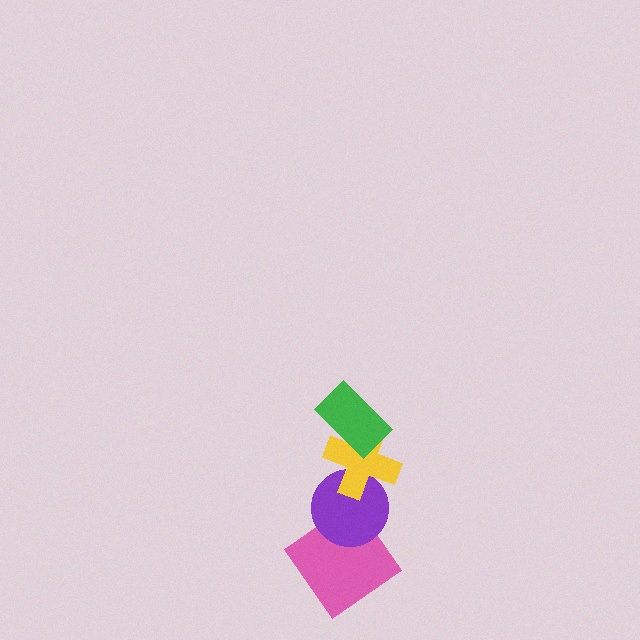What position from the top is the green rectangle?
The green rectangle is 1st from the top.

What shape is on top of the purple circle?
The yellow cross is on top of the purple circle.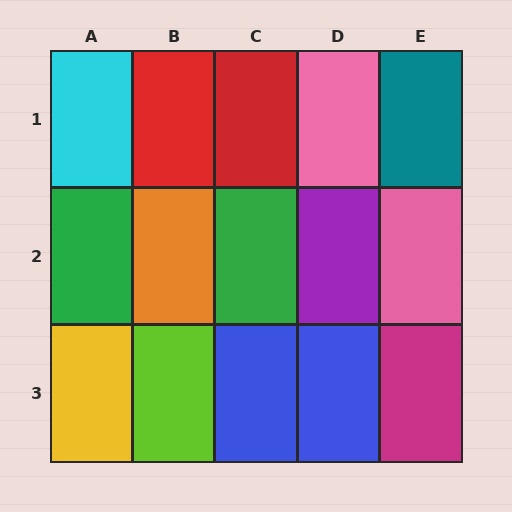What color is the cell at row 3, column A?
Yellow.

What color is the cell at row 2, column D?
Purple.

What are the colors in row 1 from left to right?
Cyan, red, red, pink, teal.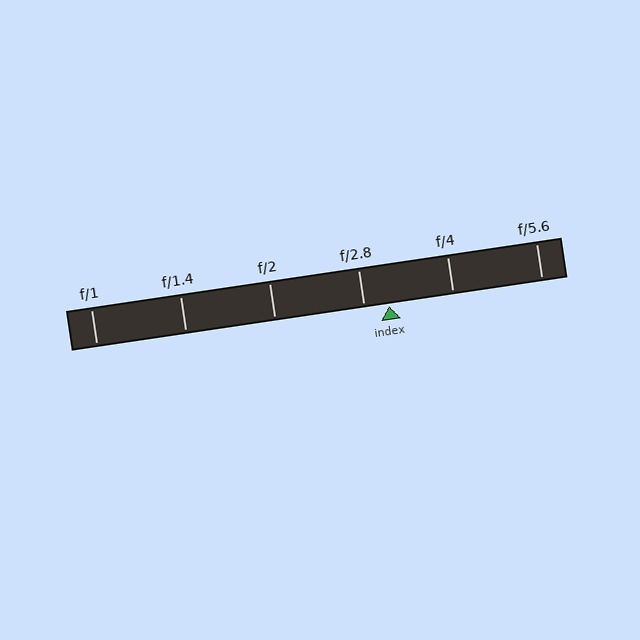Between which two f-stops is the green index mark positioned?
The index mark is between f/2.8 and f/4.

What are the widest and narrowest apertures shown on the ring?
The widest aperture shown is f/1 and the narrowest is f/5.6.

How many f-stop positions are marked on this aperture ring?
There are 6 f-stop positions marked.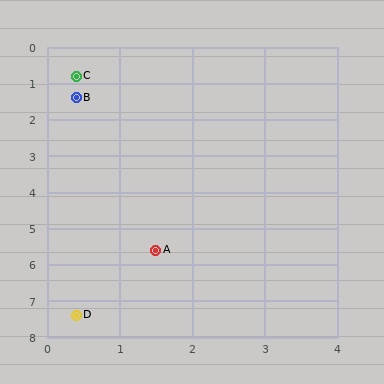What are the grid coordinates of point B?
Point B is at approximately (0.4, 1.4).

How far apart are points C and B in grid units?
Points C and B are about 0.6 grid units apart.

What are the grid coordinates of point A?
Point A is at approximately (1.5, 5.6).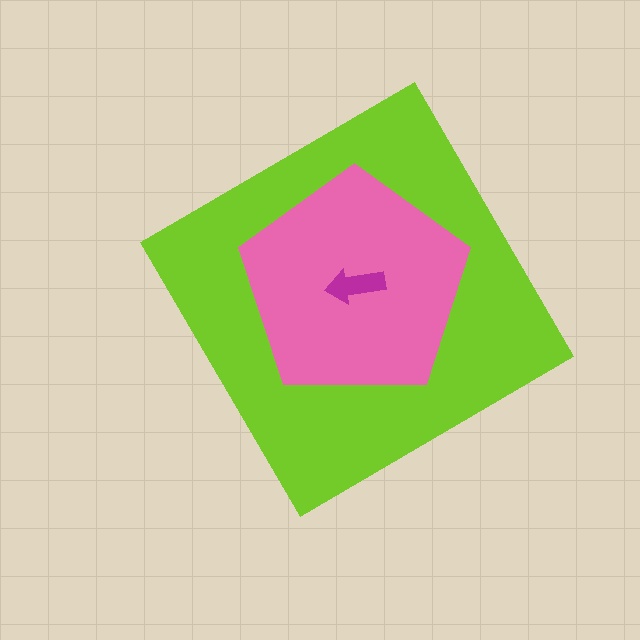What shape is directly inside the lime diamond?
The pink pentagon.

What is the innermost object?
The magenta arrow.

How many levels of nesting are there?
3.